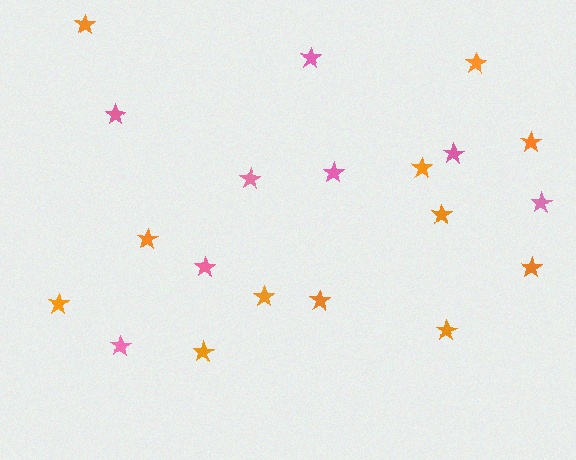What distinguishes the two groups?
There are 2 groups: one group of pink stars (8) and one group of orange stars (12).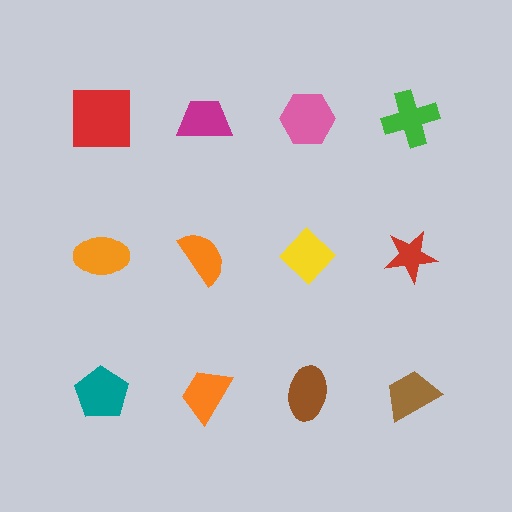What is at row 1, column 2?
A magenta trapezoid.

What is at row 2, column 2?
An orange semicircle.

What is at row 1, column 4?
A green cross.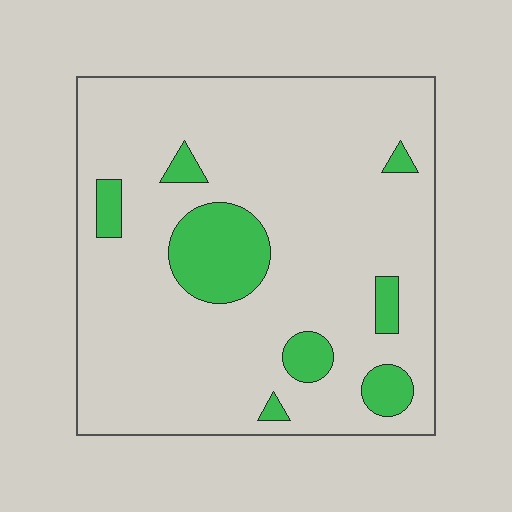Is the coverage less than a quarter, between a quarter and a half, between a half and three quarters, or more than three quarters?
Less than a quarter.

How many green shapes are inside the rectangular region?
8.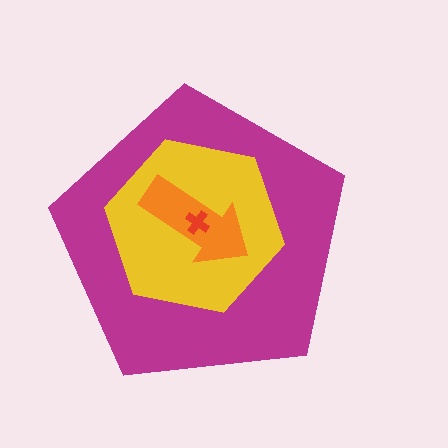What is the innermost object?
The red cross.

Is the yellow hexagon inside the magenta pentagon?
Yes.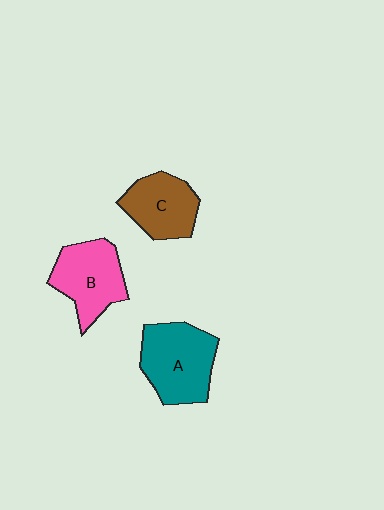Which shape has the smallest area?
Shape C (brown).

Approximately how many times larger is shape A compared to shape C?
Approximately 1.3 times.